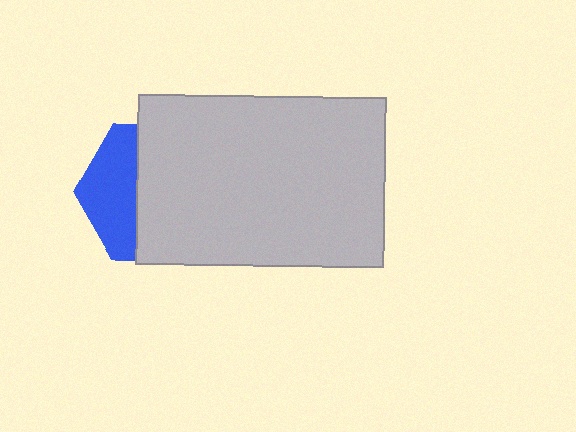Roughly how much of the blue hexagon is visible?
A small part of it is visible (roughly 36%).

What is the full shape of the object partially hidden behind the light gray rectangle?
The partially hidden object is a blue hexagon.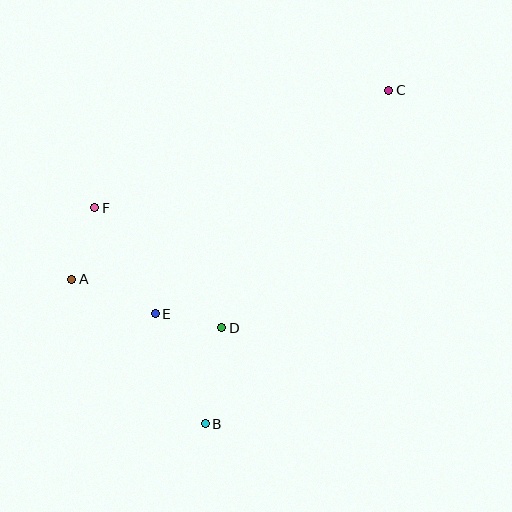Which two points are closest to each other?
Points D and E are closest to each other.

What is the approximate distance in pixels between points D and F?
The distance between D and F is approximately 175 pixels.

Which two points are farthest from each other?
Points B and C are farthest from each other.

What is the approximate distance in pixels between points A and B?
The distance between A and B is approximately 197 pixels.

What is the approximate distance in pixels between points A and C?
The distance between A and C is approximately 369 pixels.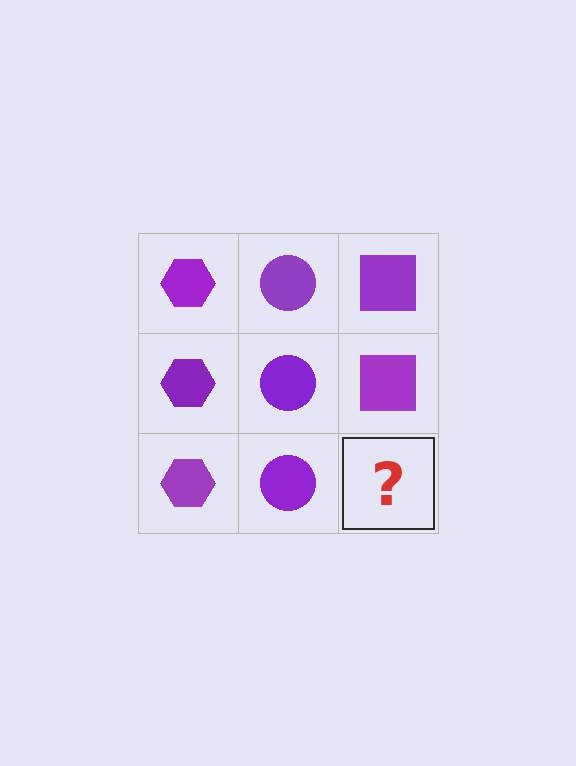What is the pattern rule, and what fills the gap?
The rule is that each column has a consistent shape. The gap should be filled with a purple square.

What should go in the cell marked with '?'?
The missing cell should contain a purple square.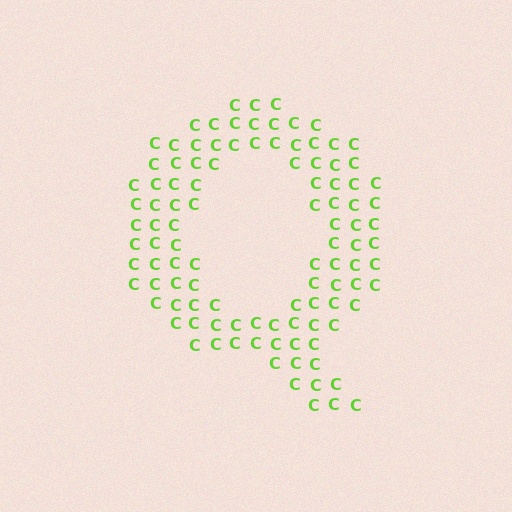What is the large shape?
The large shape is the letter Q.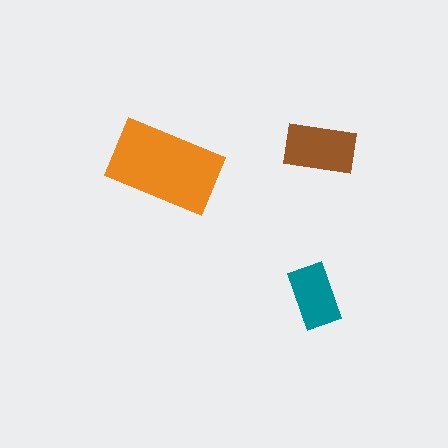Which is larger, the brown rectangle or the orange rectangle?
The orange one.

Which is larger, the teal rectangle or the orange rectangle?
The orange one.